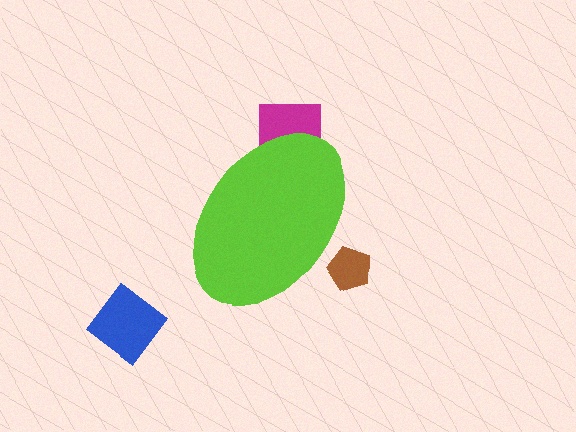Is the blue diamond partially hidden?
No, the blue diamond is fully visible.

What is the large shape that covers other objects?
A lime ellipse.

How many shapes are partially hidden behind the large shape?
2 shapes are partially hidden.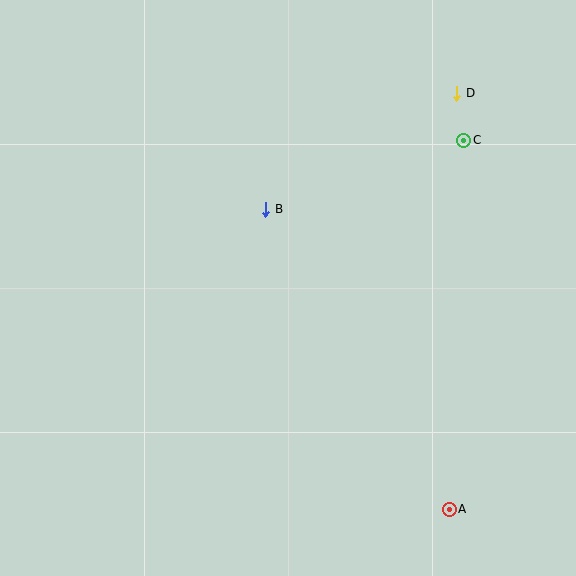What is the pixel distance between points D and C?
The distance between D and C is 48 pixels.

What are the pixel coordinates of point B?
Point B is at (266, 209).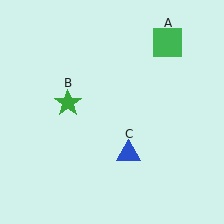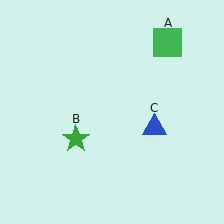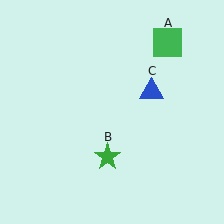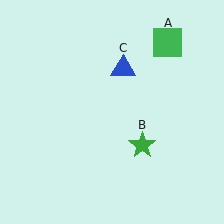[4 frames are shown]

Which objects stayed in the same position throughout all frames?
Green square (object A) remained stationary.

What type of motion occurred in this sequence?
The green star (object B), blue triangle (object C) rotated counterclockwise around the center of the scene.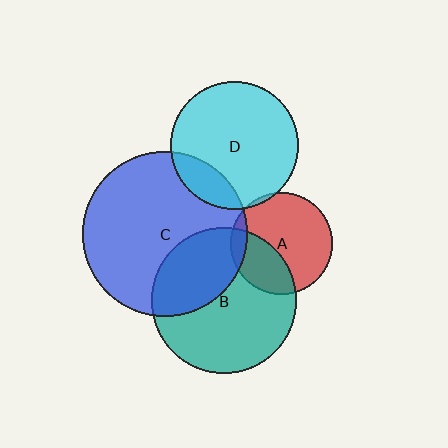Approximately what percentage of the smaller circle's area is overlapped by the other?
Approximately 35%.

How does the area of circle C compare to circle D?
Approximately 1.7 times.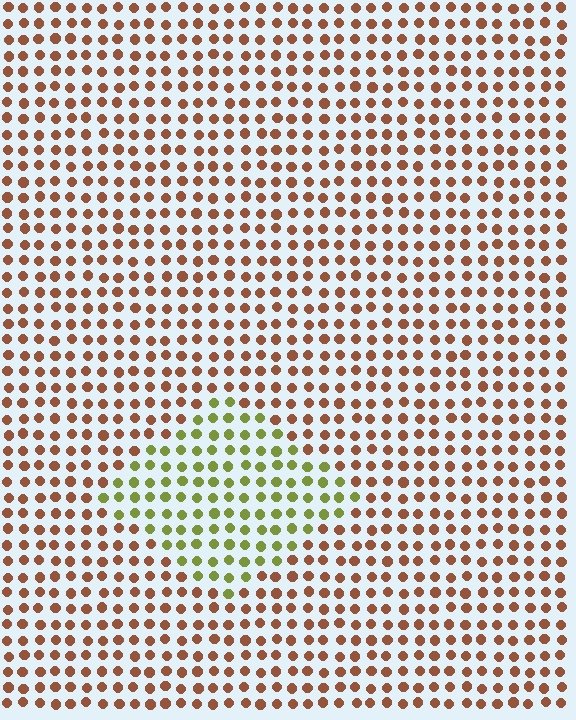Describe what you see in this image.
The image is filled with small brown elements in a uniform arrangement. A diamond-shaped region is visible where the elements are tinted to a slightly different hue, forming a subtle color boundary.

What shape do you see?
I see a diamond.